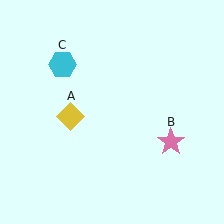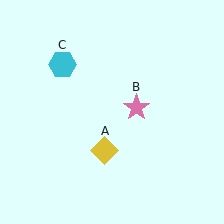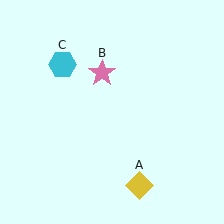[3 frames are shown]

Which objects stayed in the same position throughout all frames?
Cyan hexagon (object C) remained stationary.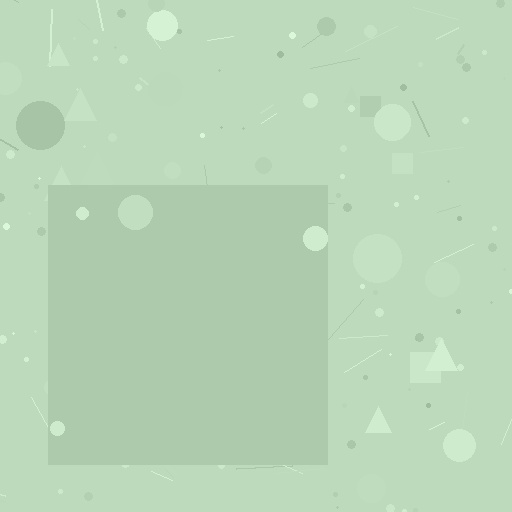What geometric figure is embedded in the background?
A square is embedded in the background.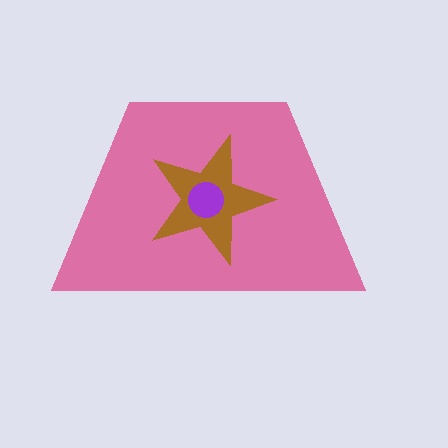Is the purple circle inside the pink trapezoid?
Yes.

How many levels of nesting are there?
3.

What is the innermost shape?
The purple circle.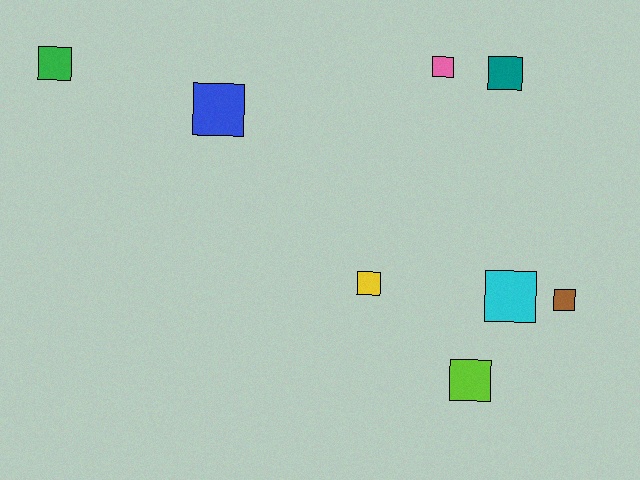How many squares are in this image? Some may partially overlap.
There are 8 squares.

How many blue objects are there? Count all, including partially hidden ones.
There is 1 blue object.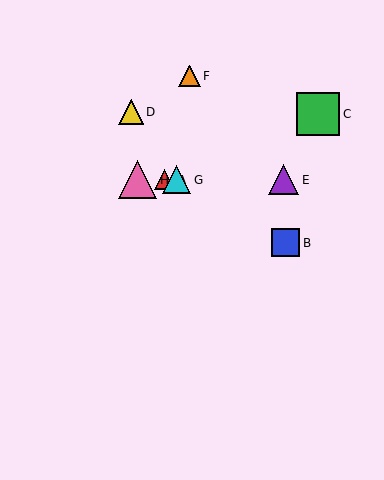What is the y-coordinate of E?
Object E is at y≈180.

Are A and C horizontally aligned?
No, A is at y≈180 and C is at y≈114.